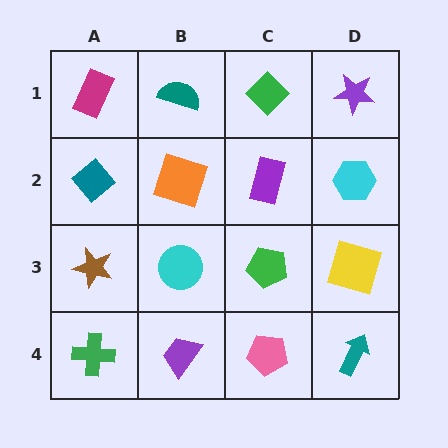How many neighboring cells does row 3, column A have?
3.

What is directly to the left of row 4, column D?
A pink pentagon.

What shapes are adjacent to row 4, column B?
A cyan circle (row 3, column B), a green cross (row 4, column A), a pink pentagon (row 4, column C).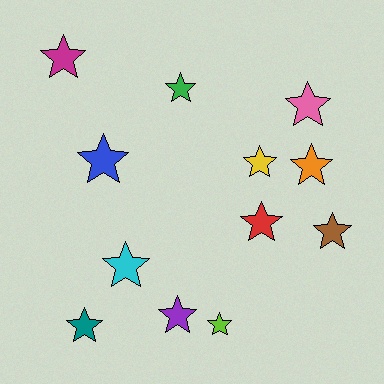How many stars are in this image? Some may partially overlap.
There are 12 stars.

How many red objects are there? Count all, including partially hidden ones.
There is 1 red object.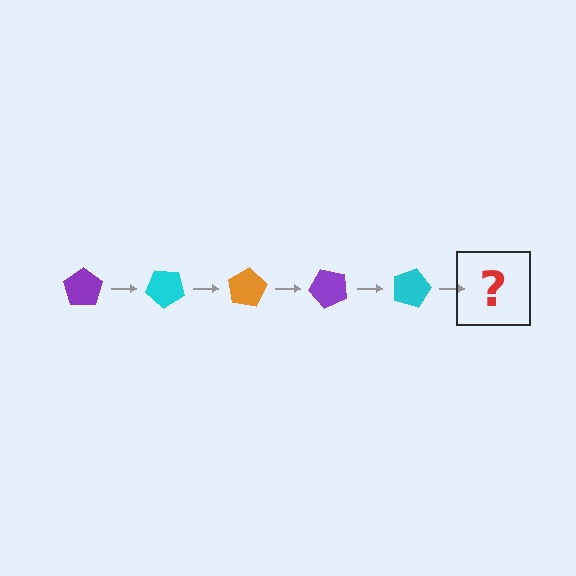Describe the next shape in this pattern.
It should be an orange pentagon, rotated 200 degrees from the start.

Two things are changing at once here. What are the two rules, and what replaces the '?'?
The two rules are that it rotates 40 degrees each step and the color cycles through purple, cyan, and orange. The '?' should be an orange pentagon, rotated 200 degrees from the start.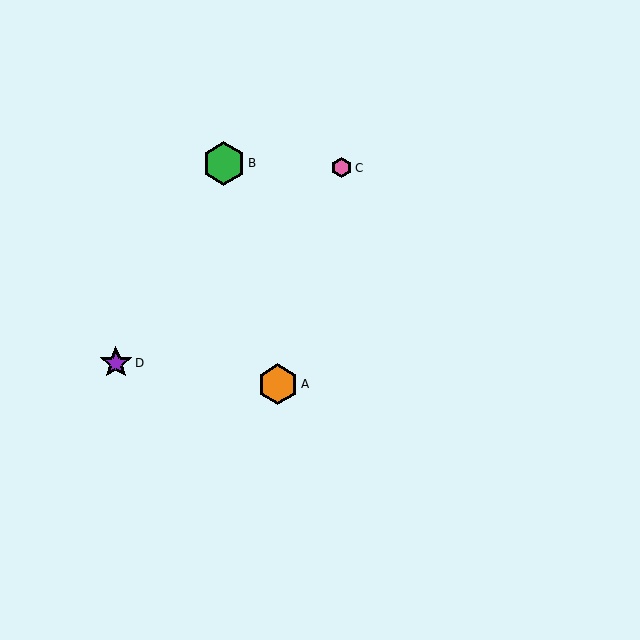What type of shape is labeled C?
Shape C is a pink hexagon.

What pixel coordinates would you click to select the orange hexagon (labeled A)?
Click at (278, 384) to select the orange hexagon A.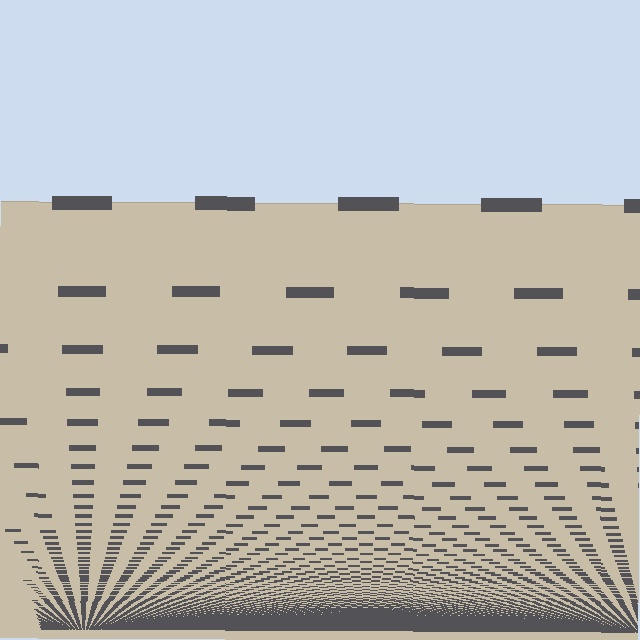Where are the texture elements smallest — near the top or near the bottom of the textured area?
Near the bottom.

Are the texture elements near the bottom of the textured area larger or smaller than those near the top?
Smaller. The gradient is inverted — elements near the bottom are smaller and denser.